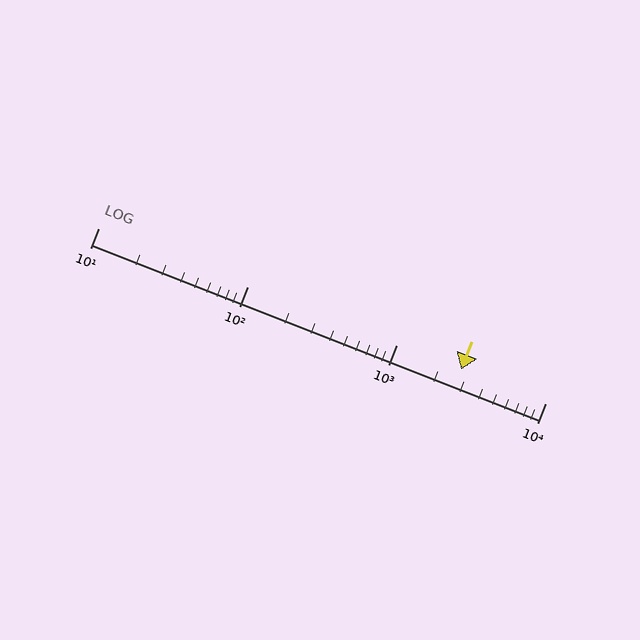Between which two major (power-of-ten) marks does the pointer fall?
The pointer is between 1000 and 10000.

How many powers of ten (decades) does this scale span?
The scale spans 3 decades, from 10 to 10000.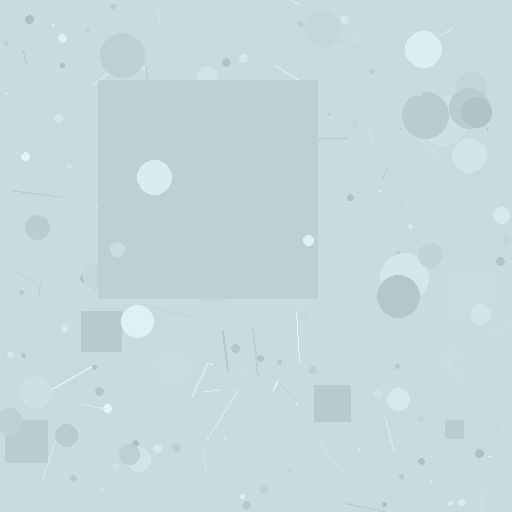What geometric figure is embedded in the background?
A square is embedded in the background.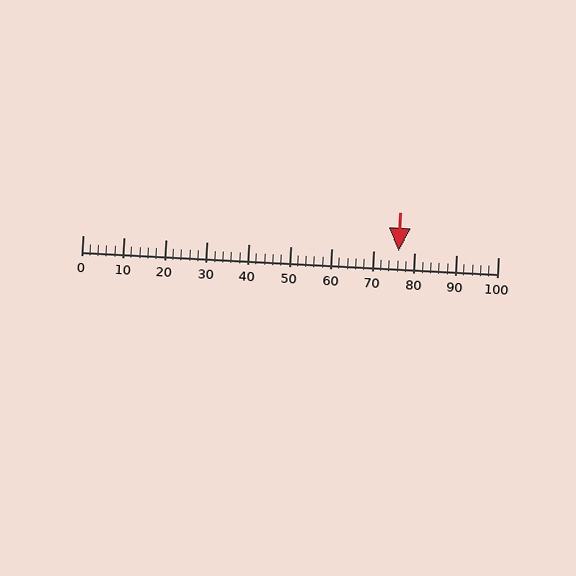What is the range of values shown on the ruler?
The ruler shows values from 0 to 100.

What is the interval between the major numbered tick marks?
The major tick marks are spaced 10 units apart.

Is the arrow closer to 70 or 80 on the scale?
The arrow is closer to 80.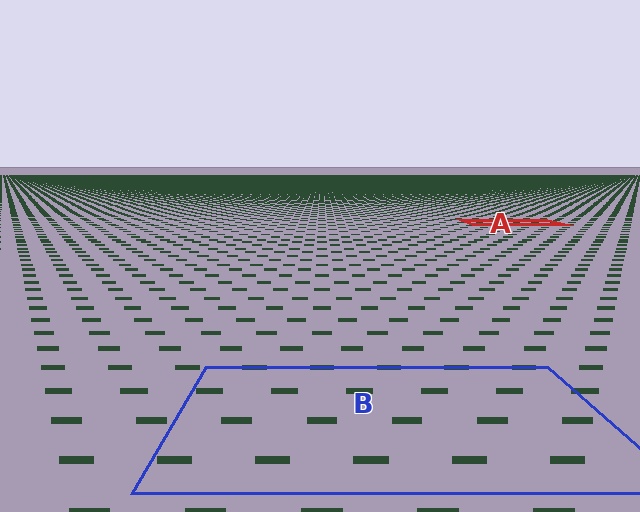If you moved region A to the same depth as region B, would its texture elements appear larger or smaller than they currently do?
They would appear larger. At a closer depth, the same texture elements are projected at a bigger on-screen size.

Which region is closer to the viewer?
Region B is closer. The texture elements there are larger and more spread out.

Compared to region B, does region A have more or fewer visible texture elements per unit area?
Region A has more texture elements per unit area — they are packed more densely because it is farther away.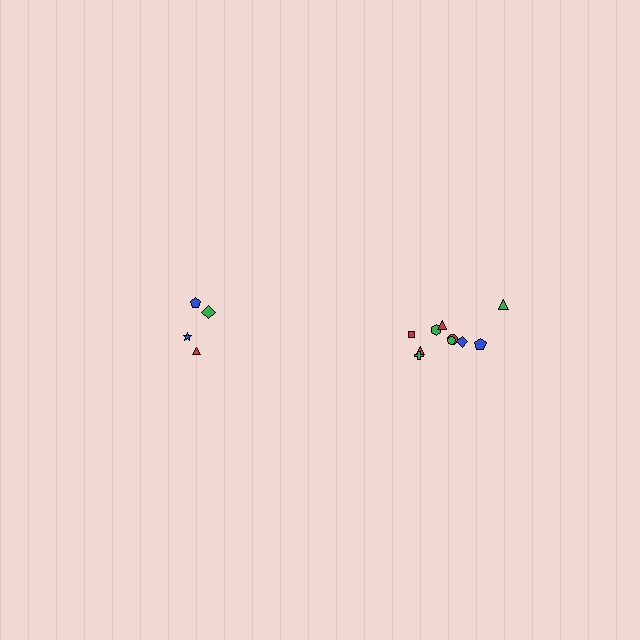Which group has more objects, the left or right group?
The right group.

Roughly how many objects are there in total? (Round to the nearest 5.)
Roughly 15 objects in total.